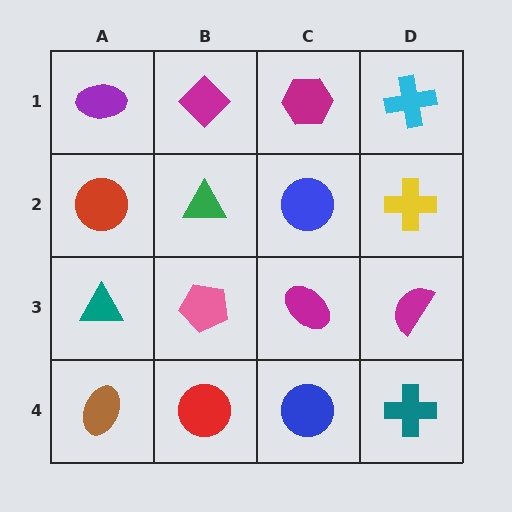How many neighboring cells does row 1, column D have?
2.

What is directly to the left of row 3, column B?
A teal triangle.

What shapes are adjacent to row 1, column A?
A red circle (row 2, column A), a magenta diamond (row 1, column B).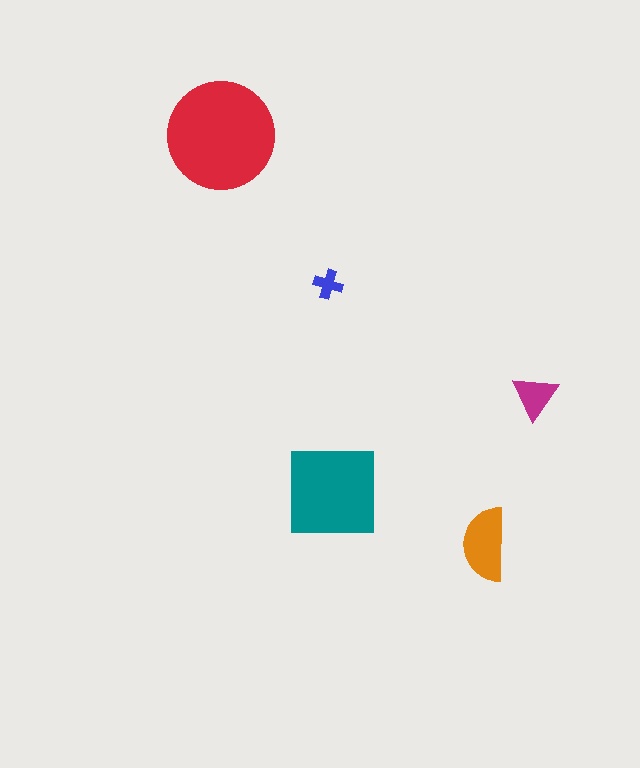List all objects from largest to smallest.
The red circle, the teal square, the orange semicircle, the magenta triangle, the blue cross.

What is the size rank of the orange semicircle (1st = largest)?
3rd.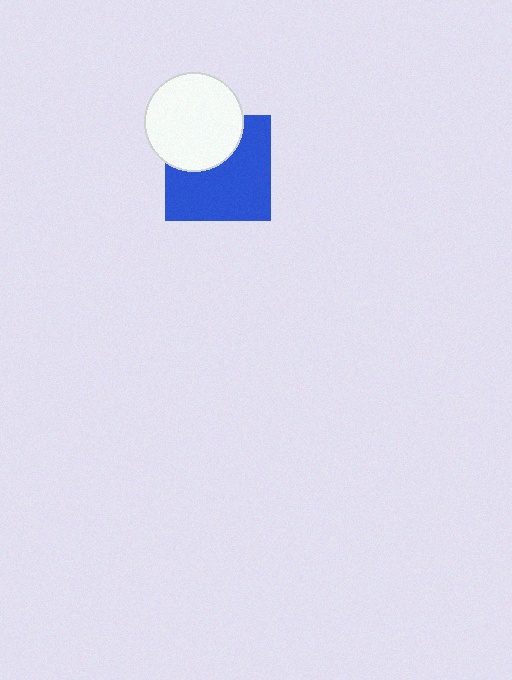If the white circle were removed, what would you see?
You would see the complete blue square.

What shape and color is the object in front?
The object in front is a white circle.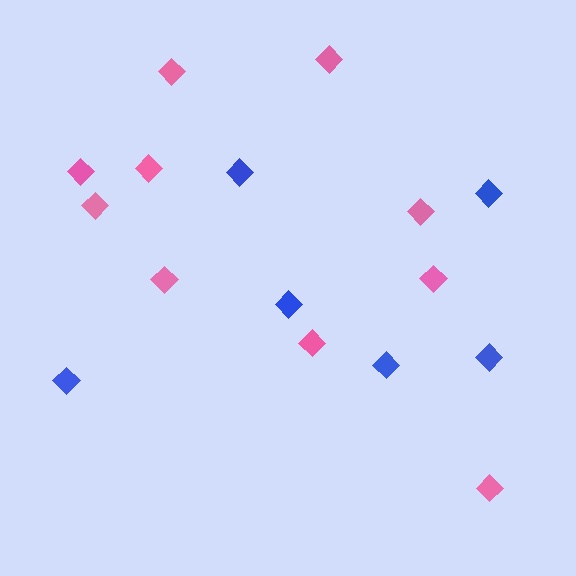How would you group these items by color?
There are 2 groups: one group of blue diamonds (6) and one group of pink diamonds (10).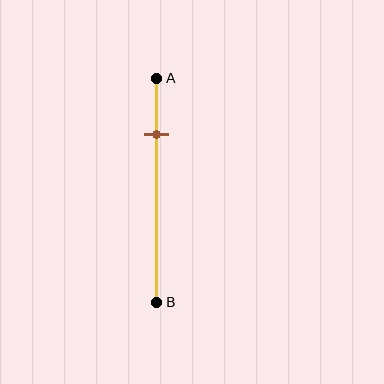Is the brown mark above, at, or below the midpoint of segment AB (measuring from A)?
The brown mark is above the midpoint of segment AB.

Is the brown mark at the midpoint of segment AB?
No, the mark is at about 25% from A, not at the 50% midpoint.